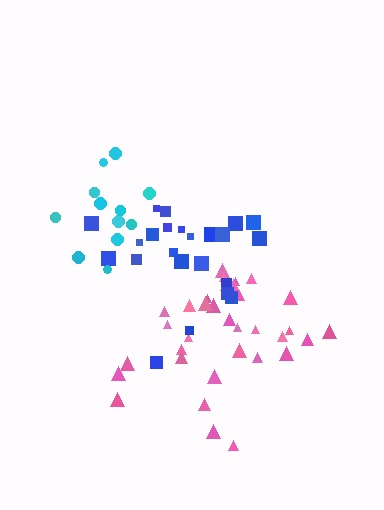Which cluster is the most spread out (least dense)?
Blue.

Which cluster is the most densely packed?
Pink.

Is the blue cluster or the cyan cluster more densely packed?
Cyan.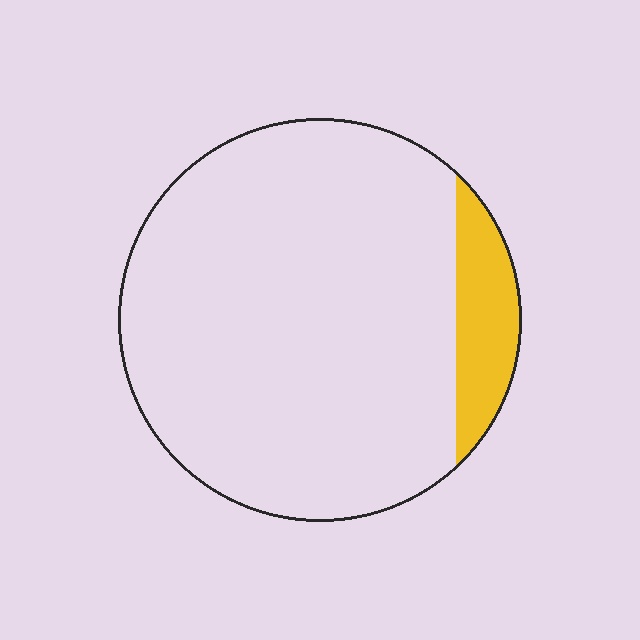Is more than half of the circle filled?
No.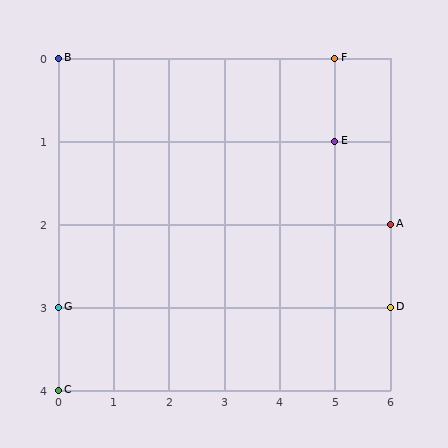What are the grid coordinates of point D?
Point D is at grid coordinates (6, 3).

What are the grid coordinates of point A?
Point A is at grid coordinates (6, 2).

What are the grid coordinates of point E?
Point E is at grid coordinates (5, 1).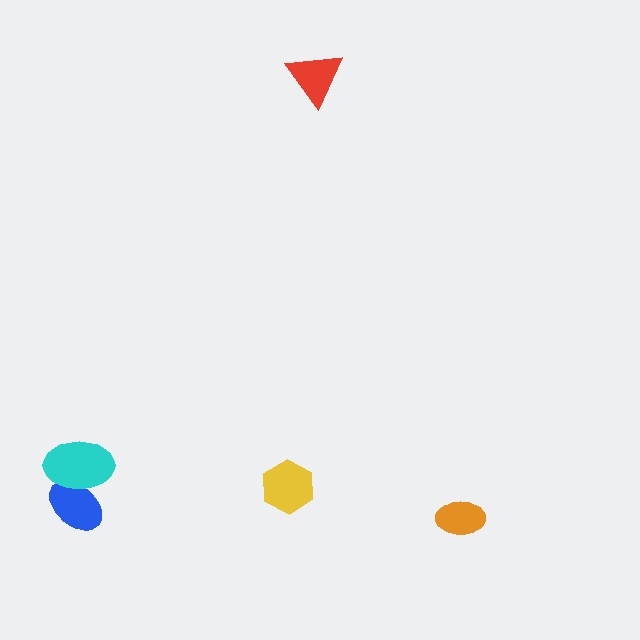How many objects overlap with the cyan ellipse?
1 object overlaps with the cyan ellipse.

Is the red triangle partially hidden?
No, no other shape covers it.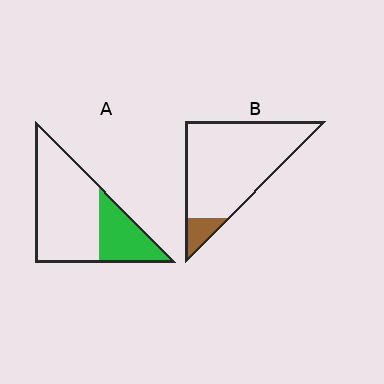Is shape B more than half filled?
No.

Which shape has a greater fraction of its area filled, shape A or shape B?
Shape A.